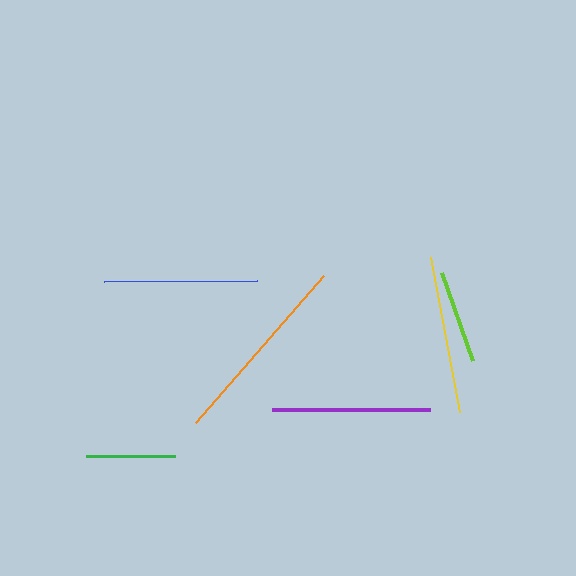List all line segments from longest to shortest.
From longest to shortest: orange, purple, yellow, blue, lime, green.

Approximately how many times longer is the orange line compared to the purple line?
The orange line is approximately 1.2 times the length of the purple line.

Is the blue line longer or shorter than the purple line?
The purple line is longer than the blue line.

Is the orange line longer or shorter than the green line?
The orange line is longer than the green line.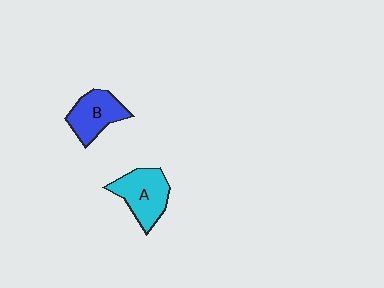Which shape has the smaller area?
Shape B (blue).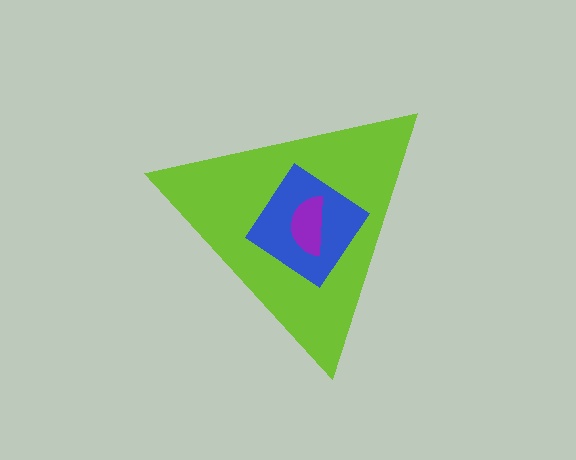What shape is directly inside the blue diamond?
The purple semicircle.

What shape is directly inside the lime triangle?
The blue diamond.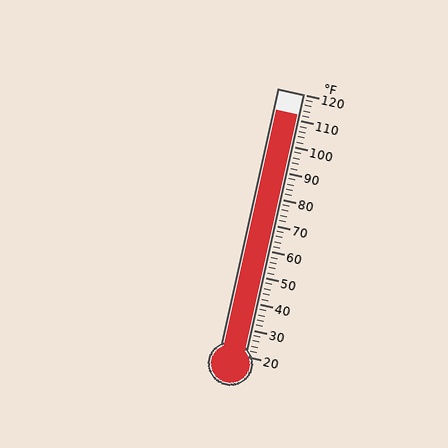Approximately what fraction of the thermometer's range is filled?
The thermometer is filled to approximately 90% of its range.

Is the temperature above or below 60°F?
The temperature is above 60°F.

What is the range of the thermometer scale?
The thermometer scale ranges from 20°F to 120°F.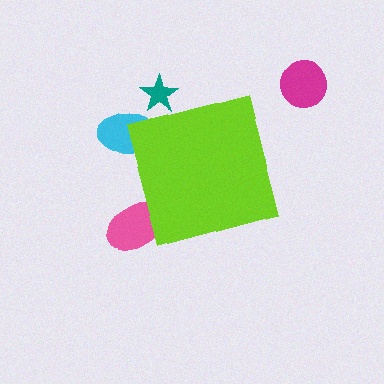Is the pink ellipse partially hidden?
Yes, the pink ellipse is partially hidden behind the lime square.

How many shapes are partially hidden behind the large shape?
3 shapes are partially hidden.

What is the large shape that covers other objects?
A lime square.